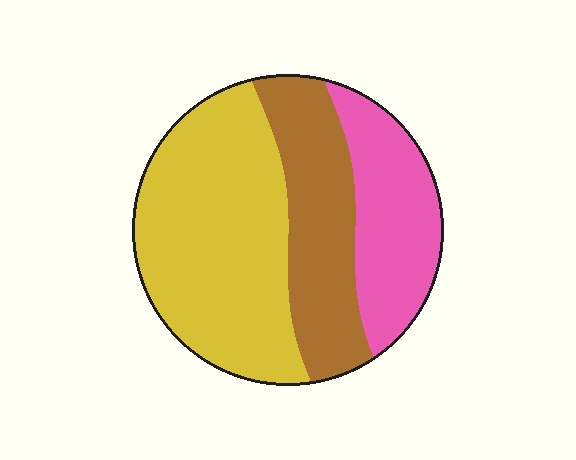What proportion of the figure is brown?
Brown covers 27% of the figure.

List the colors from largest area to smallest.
From largest to smallest: yellow, brown, pink.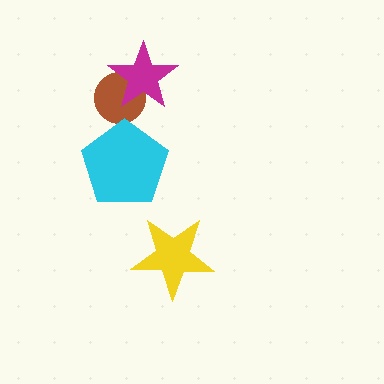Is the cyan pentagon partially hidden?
No, no other shape covers it.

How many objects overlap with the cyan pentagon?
0 objects overlap with the cyan pentagon.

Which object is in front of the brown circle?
The magenta star is in front of the brown circle.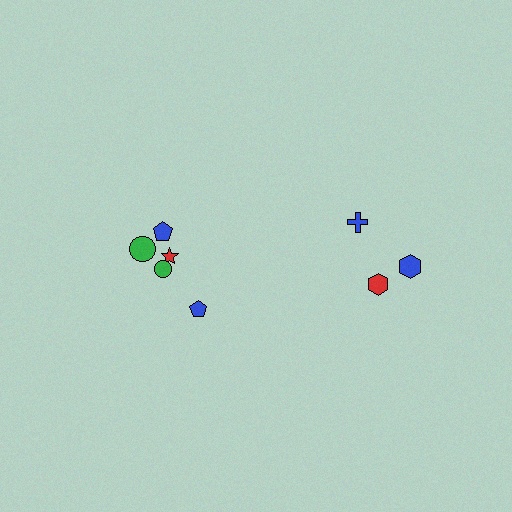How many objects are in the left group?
There are 5 objects.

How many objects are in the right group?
There are 3 objects.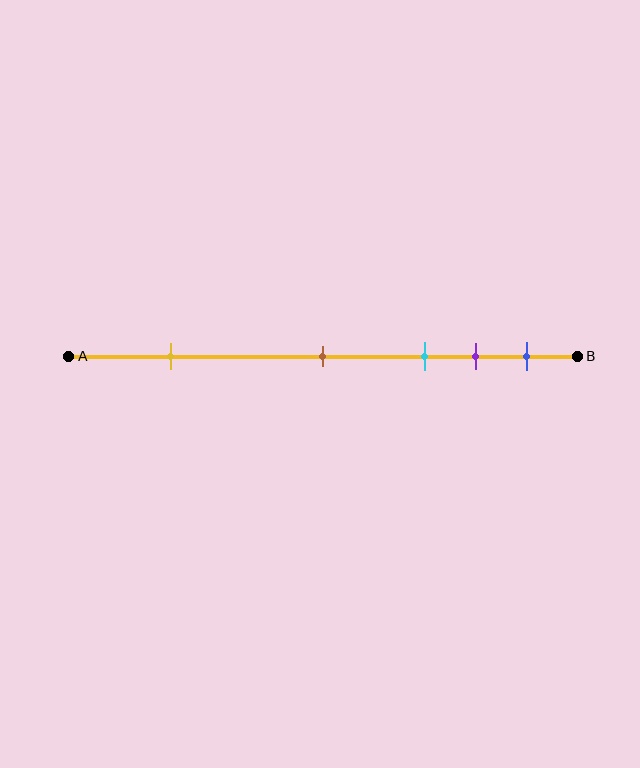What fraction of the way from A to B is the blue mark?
The blue mark is approximately 90% (0.9) of the way from A to B.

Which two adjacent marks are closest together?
The purple and blue marks are the closest adjacent pair.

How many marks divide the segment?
There are 5 marks dividing the segment.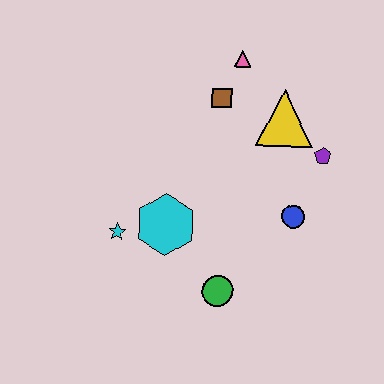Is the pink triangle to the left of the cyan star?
No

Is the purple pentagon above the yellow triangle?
No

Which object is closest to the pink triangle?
The brown square is closest to the pink triangle.